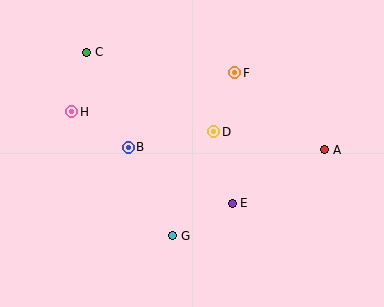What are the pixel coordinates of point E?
Point E is at (232, 203).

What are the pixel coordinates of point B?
Point B is at (128, 147).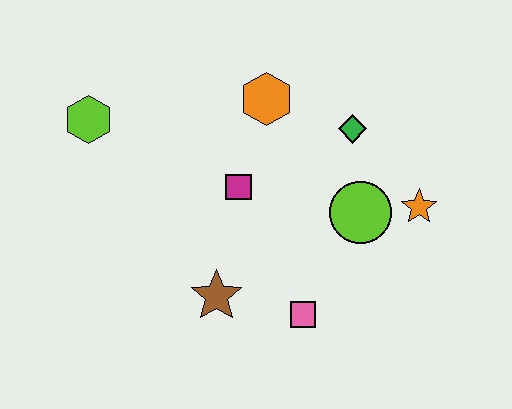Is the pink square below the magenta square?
Yes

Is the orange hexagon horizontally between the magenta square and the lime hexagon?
No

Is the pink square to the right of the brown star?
Yes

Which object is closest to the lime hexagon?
The magenta square is closest to the lime hexagon.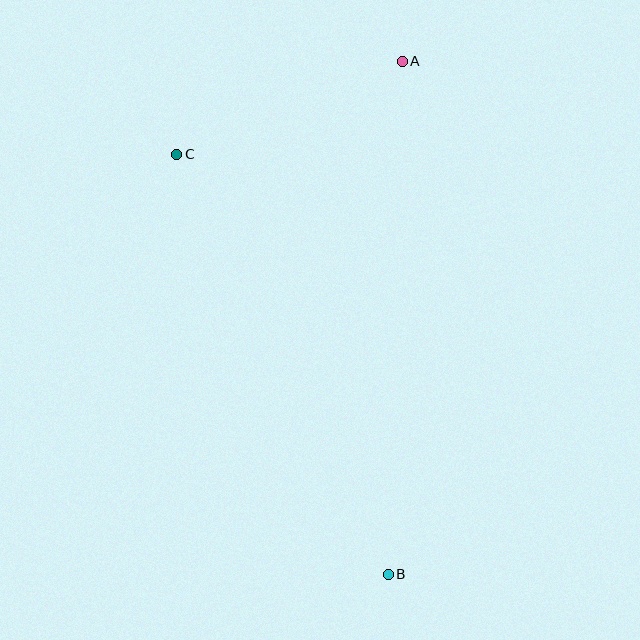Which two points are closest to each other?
Points A and C are closest to each other.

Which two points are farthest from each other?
Points A and B are farthest from each other.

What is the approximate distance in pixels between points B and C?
The distance between B and C is approximately 470 pixels.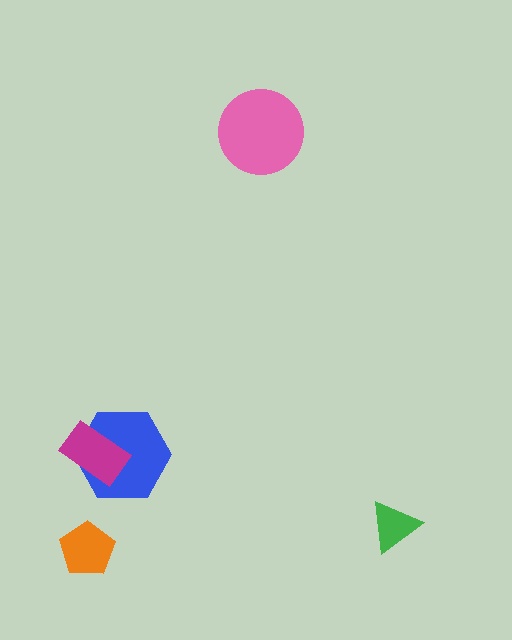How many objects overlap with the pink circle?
0 objects overlap with the pink circle.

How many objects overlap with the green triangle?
0 objects overlap with the green triangle.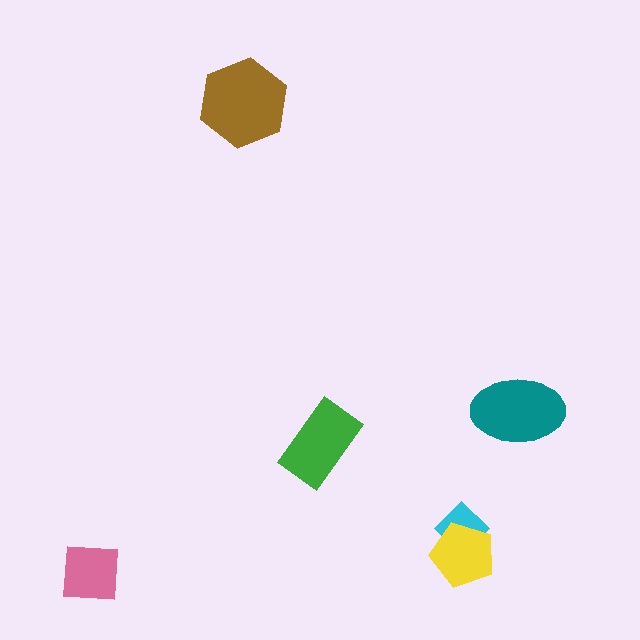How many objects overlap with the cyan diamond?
1 object overlaps with the cyan diamond.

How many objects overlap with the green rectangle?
0 objects overlap with the green rectangle.